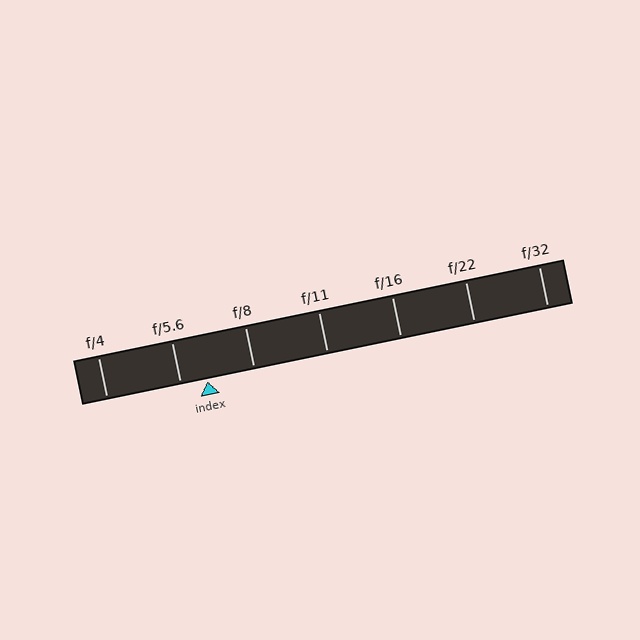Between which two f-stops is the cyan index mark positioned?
The index mark is between f/5.6 and f/8.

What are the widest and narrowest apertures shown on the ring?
The widest aperture shown is f/4 and the narrowest is f/32.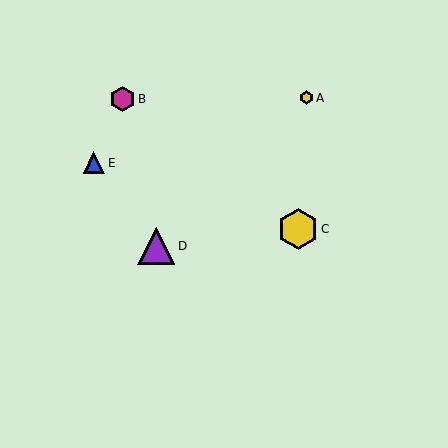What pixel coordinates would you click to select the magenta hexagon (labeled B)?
Click at (123, 99) to select the magenta hexagon B.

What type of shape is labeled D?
Shape D is a purple triangle.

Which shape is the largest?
The yellow hexagon (labeled C) is the largest.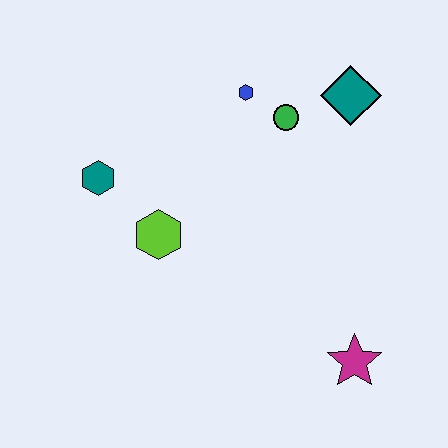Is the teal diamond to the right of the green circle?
Yes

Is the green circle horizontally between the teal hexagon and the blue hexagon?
No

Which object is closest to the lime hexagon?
The teal hexagon is closest to the lime hexagon.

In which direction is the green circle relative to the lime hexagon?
The green circle is to the right of the lime hexagon.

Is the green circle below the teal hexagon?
No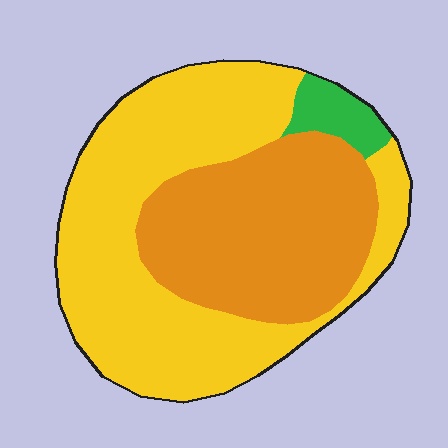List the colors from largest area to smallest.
From largest to smallest: yellow, orange, green.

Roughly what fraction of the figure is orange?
Orange covers 38% of the figure.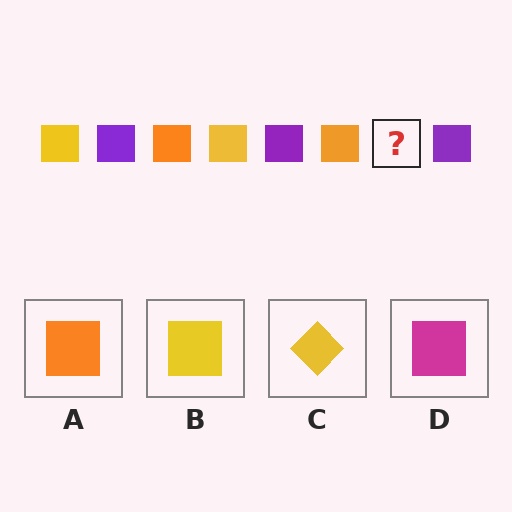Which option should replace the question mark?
Option B.